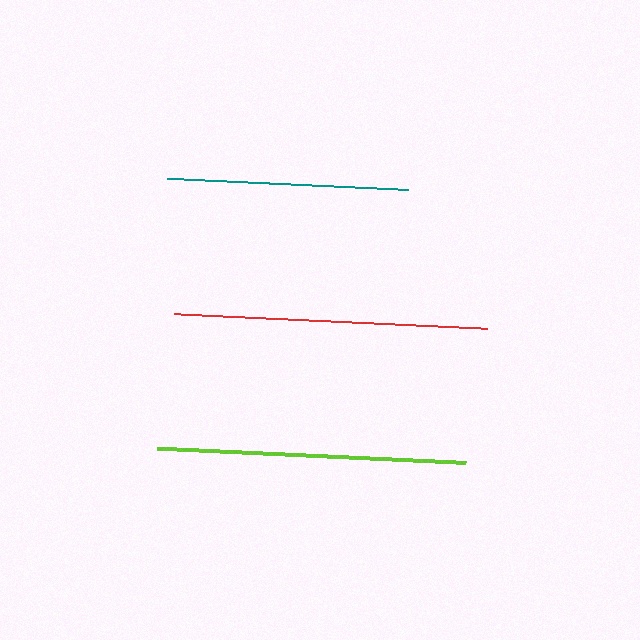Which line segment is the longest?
The red line is the longest at approximately 314 pixels.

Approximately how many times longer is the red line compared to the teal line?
The red line is approximately 1.3 times the length of the teal line.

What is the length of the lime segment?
The lime segment is approximately 308 pixels long.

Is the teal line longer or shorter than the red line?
The red line is longer than the teal line.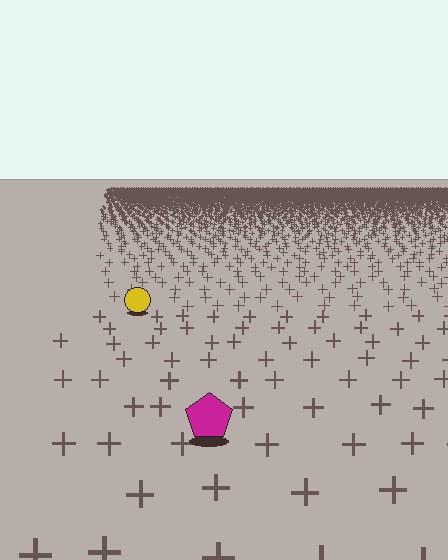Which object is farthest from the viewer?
The yellow circle is farthest from the viewer. It appears smaller and the ground texture around it is denser.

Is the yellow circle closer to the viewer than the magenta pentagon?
No. The magenta pentagon is closer — you can tell from the texture gradient: the ground texture is coarser near it.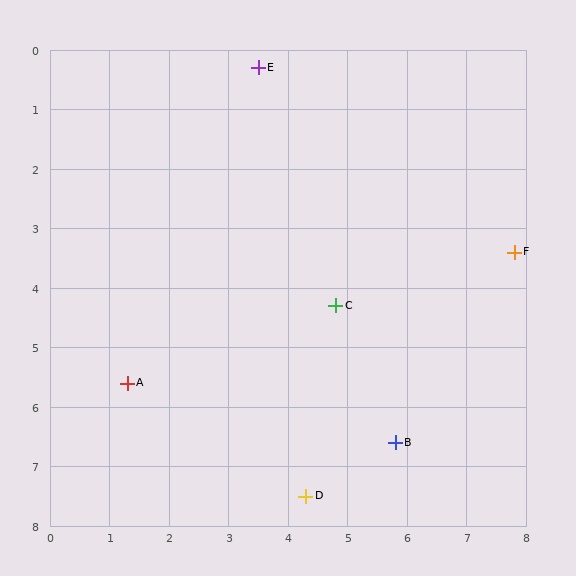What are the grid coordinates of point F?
Point F is at approximately (7.8, 3.4).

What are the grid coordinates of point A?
Point A is at approximately (1.3, 5.6).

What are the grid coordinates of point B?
Point B is at approximately (5.8, 6.6).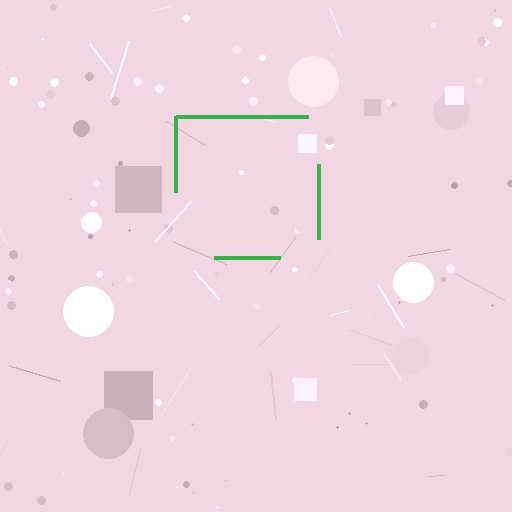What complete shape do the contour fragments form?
The contour fragments form a square.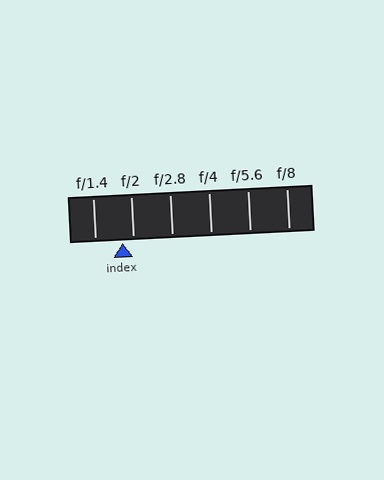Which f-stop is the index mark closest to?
The index mark is closest to f/2.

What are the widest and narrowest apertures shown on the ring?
The widest aperture shown is f/1.4 and the narrowest is f/8.